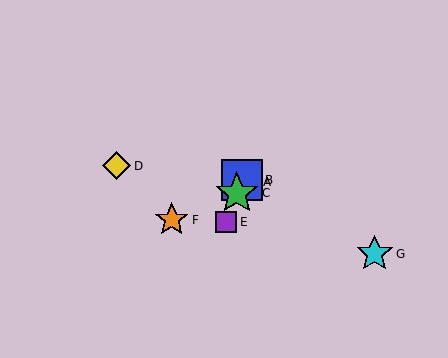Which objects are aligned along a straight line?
Objects A, B, C, E are aligned along a straight line.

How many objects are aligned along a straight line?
4 objects (A, B, C, E) are aligned along a straight line.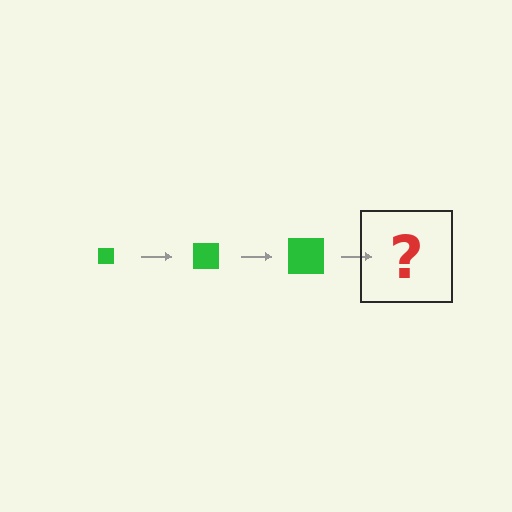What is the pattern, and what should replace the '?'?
The pattern is that the square gets progressively larger each step. The '?' should be a green square, larger than the previous one.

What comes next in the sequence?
The next element should be a green square, larger than the previous one.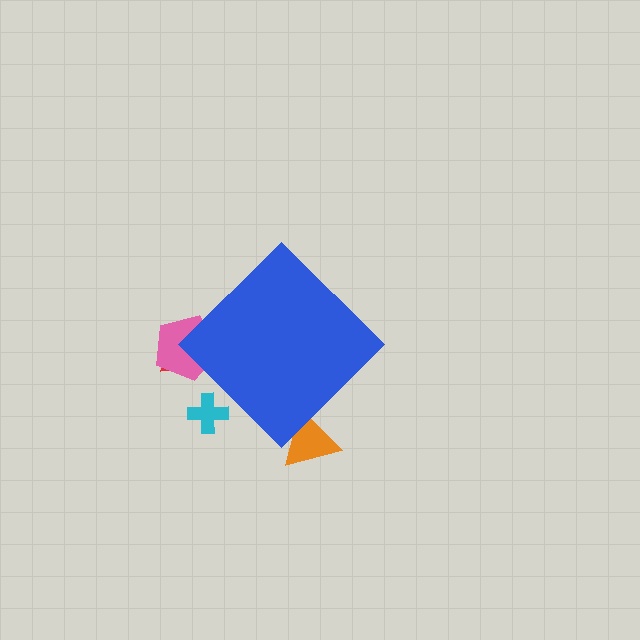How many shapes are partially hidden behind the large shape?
4 shapes are partially hidden.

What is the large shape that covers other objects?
A blue diamond.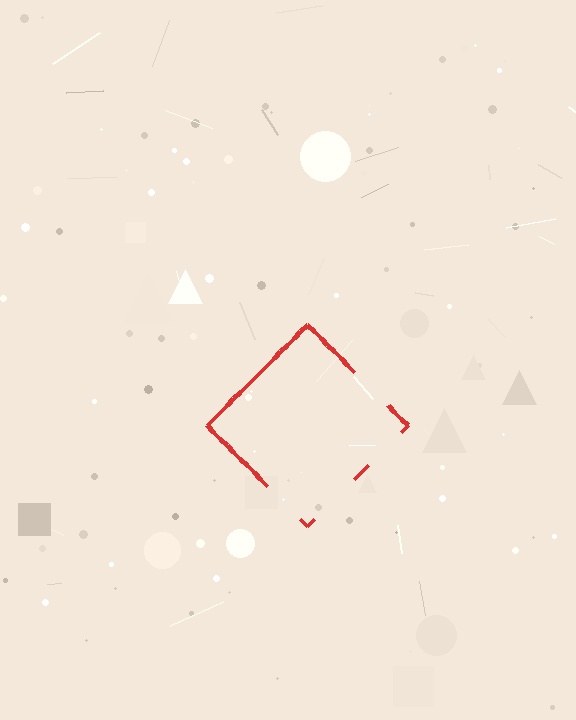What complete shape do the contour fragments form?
The contour fragments form a diamond.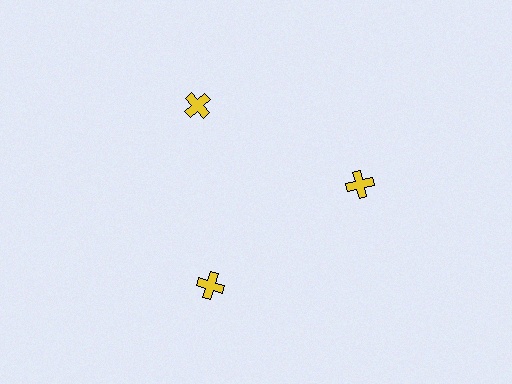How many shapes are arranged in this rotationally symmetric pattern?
There are 3 shapes, arranged in 3 groups of 1.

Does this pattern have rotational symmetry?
Yes, this pattern has 3-fold rotational symmetry. It looks the same after rotating 120 degrees around the center.